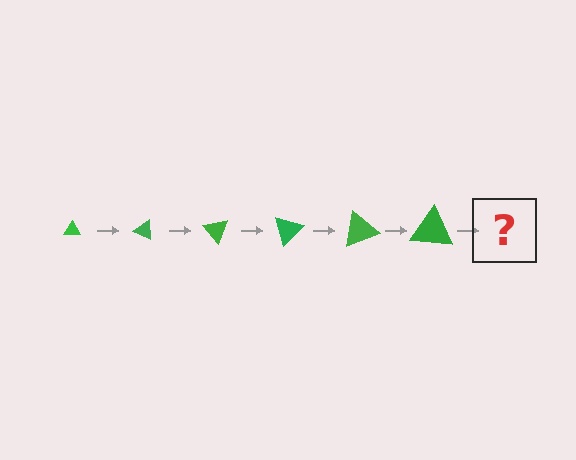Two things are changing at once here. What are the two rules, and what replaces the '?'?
The two rules are that the triangle grows larger each step and it rotates 25 degrees each step. The '?' should be a triangle, larger than the previous one and rotated 150 degrees from the start.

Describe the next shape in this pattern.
It should be a triangle, larger than the previous one and rotated 150 degrees from the start.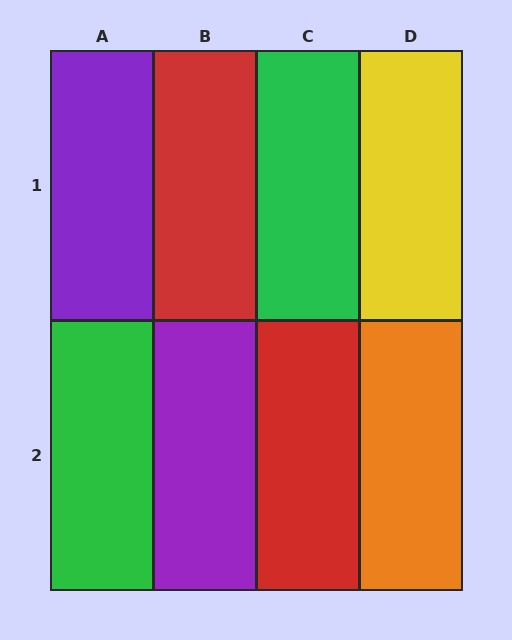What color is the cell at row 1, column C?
Green.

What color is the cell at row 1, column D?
Yellow.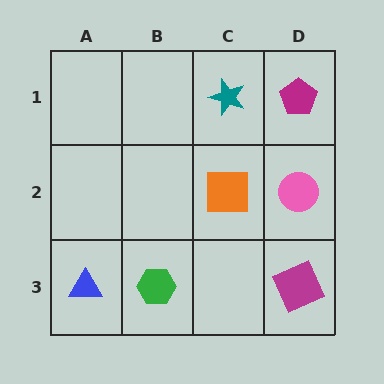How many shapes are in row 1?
2 shapes.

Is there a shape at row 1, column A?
No, that cell is empty.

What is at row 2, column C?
An orange square.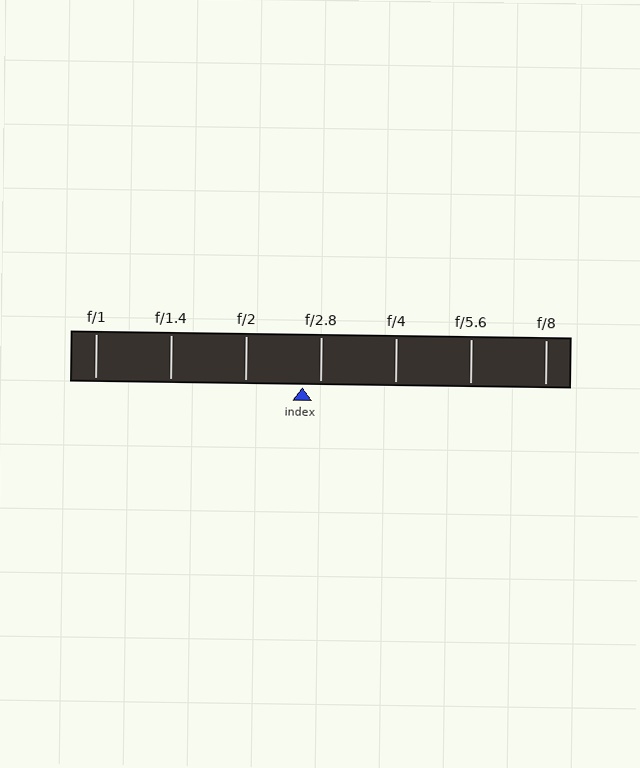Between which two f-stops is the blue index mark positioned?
The index mark is between f/2 and f/2.8.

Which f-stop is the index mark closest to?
The index mark is closest to f/2.8.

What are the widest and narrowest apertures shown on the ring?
The widest aperture shown is f/1 and the narrowest is f/8.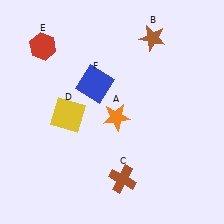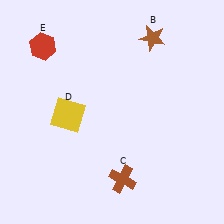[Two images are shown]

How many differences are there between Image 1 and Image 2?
There are 2 differences between the two images.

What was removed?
The orange star (A), the blue square (F) were removed in Image 2.